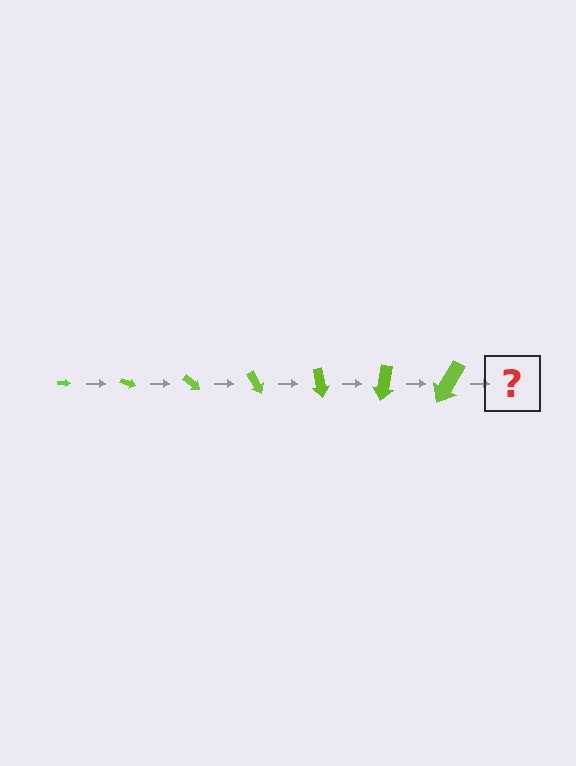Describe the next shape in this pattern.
It should be an arrow, larger than the previous one and rotated 140 degrees from the start.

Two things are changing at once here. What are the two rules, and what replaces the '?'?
The two rules are that the arrow grows larger each step and it rotates 20 degrees each step. The '?' should be an arrow, larger than the previous one and rotated 140 degrees from the start.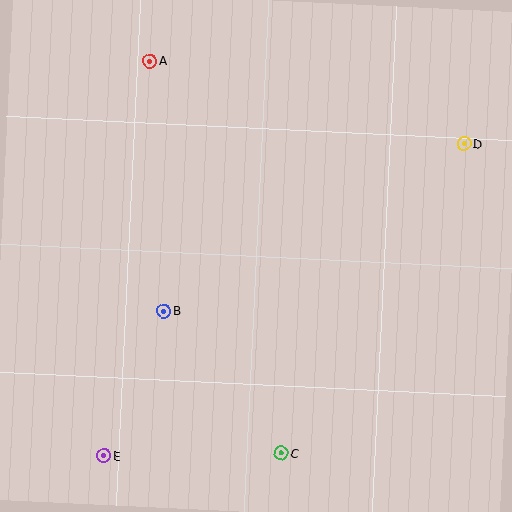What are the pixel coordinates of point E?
Point E is at (104, 455).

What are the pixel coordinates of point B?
Point B is at (164, 311).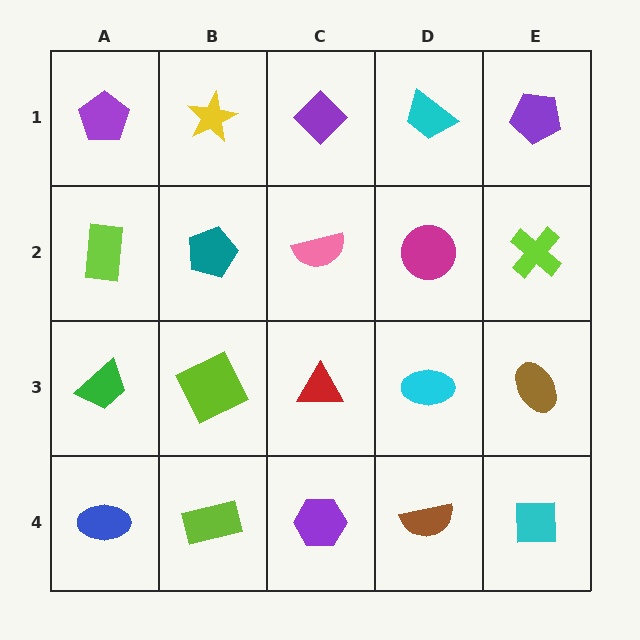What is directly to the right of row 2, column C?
A magenta circle.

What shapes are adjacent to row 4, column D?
A cyan ellipse (row 3, column D), a purple hexagon (row 4, column C), a cyan square (row 4, column E).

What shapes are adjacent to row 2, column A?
A purple pentagon (row 1, column A), a green trapezoid (row 3, column A), a teal pentagon (row 2, column B).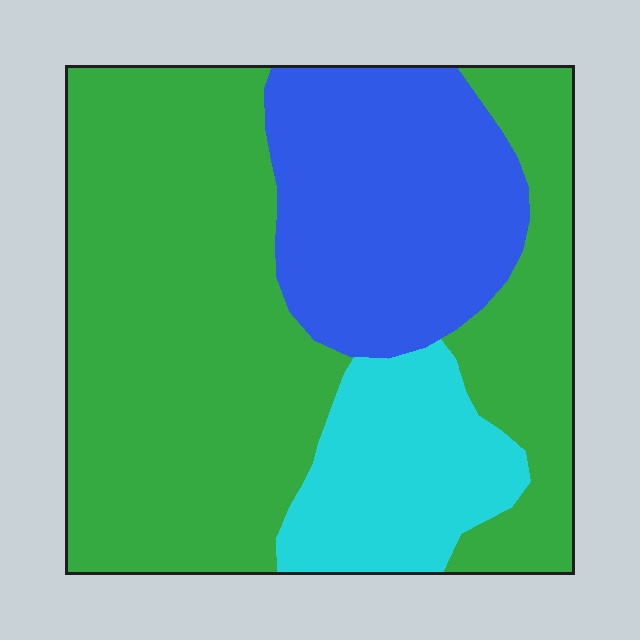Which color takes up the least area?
Cyan, at roughly 15%.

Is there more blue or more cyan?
Blue.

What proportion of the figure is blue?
Blue takes up less than a quarter of the figure.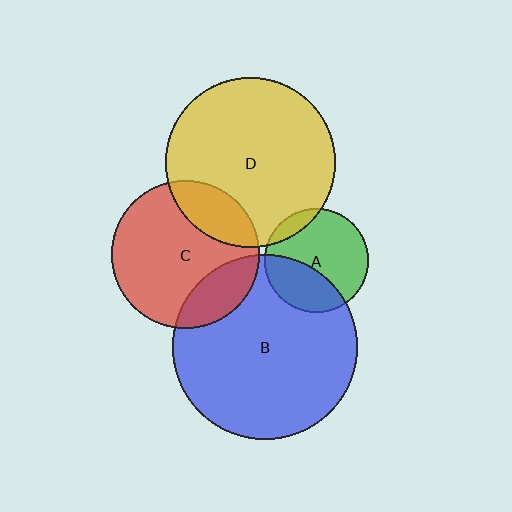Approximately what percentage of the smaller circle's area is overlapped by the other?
Approximately 20%.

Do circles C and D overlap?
Yes.